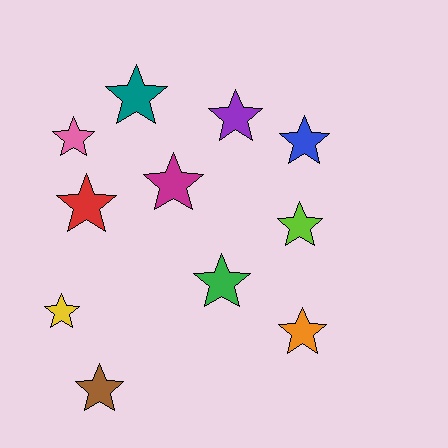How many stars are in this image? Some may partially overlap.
There are 11 stars.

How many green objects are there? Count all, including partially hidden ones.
There is 1 green object.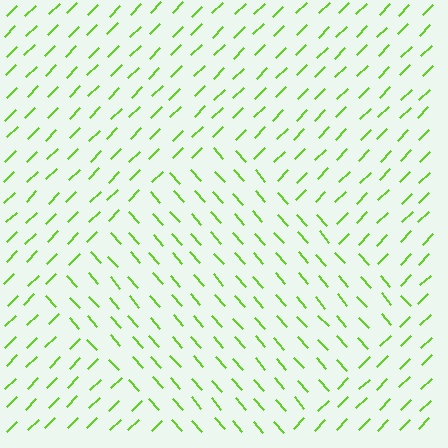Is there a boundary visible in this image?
Yes, there is a texture boundary formed by a change in line orientation.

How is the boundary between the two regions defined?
The boundary is defined purely by a change in line orientation (approximately 86 degrees difference). All lines are the same color and thickness.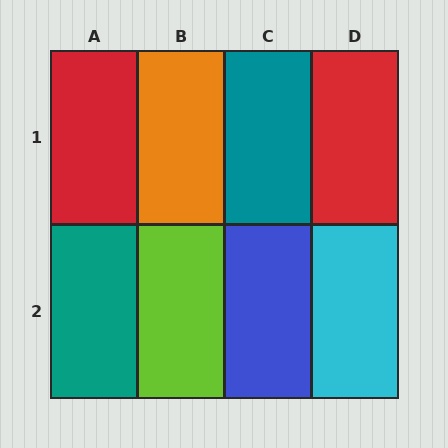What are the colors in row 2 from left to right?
Teal, lime, blue, cyan.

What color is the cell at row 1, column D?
Red.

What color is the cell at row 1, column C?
Teal.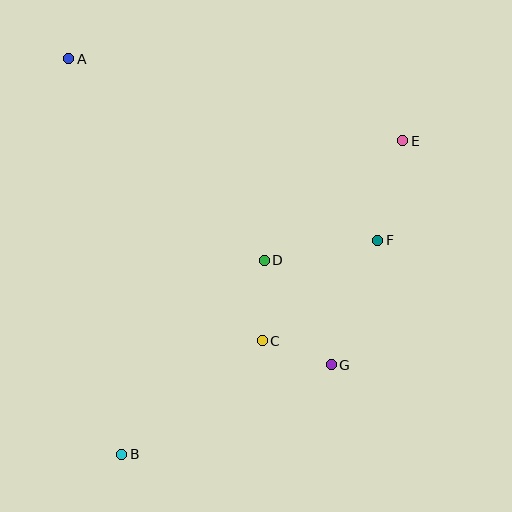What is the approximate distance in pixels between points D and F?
The distance between D and F is approximately 115 pixels.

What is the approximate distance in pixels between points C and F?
The distance between C and F is approximately 153 pixels.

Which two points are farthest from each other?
Points B and E are farthest from each other.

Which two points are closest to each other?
Points C and G are closest to each other.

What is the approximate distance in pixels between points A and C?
The distance between A and C is approximately 342 pixels.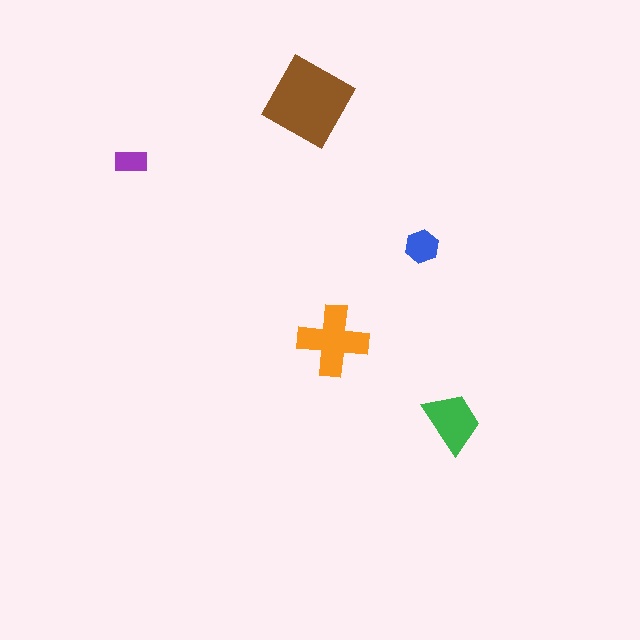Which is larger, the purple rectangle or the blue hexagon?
The blue hexagon.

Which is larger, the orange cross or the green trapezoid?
The orange cross.